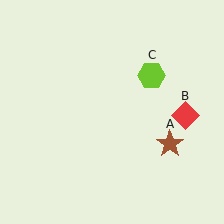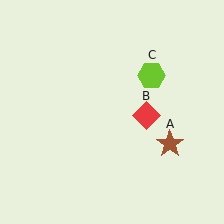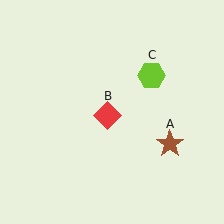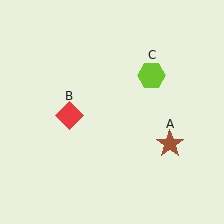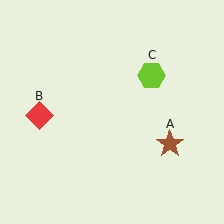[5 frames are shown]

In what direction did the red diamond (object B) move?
The red diamond (object B) moved left.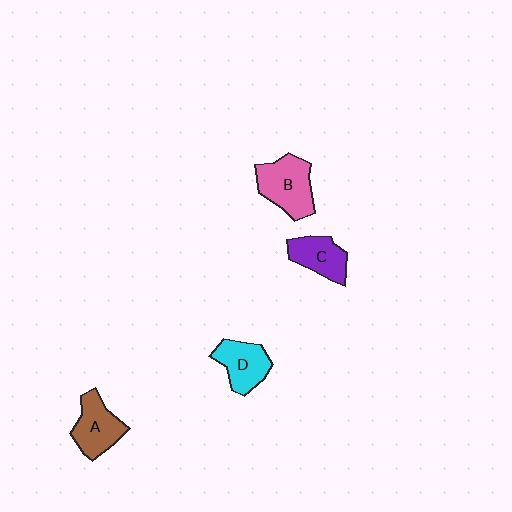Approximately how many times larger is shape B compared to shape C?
Approximately 1.4 times.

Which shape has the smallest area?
Shape C (purple).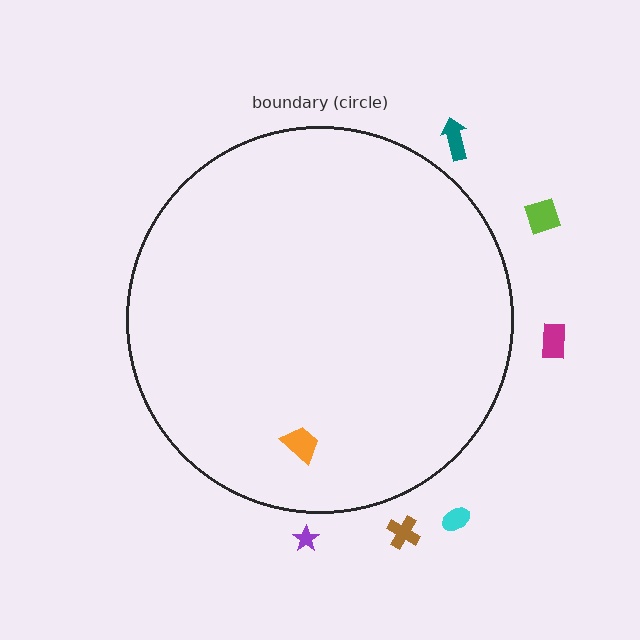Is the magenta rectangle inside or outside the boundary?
Outside.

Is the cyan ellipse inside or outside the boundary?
Outside.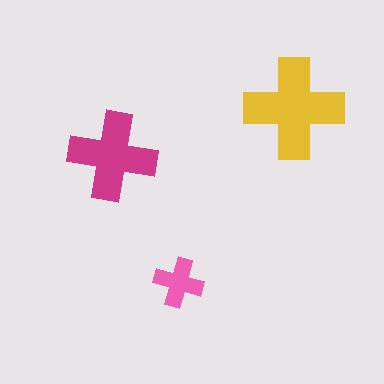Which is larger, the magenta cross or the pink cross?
The magenta one.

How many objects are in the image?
There are 3 objects in the image.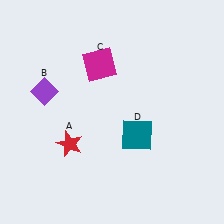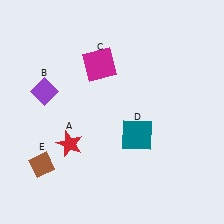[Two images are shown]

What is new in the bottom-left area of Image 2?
A brown diamond (E) was added in the bottom-left area of Image 2.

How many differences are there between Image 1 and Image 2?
There is 1 difference between the two images.